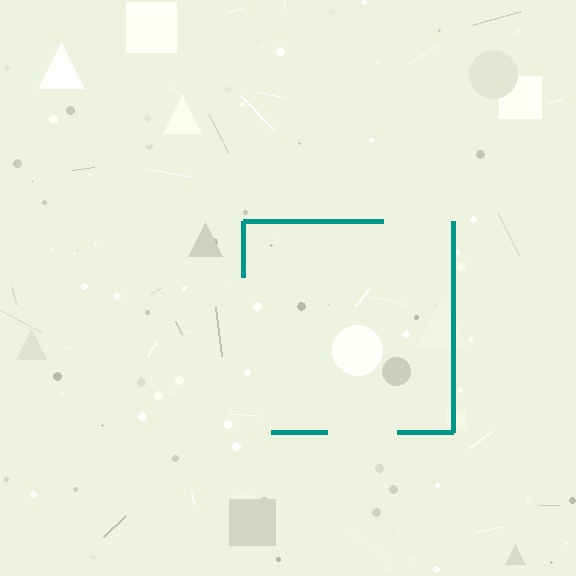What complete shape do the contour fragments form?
The contour fragments form a square.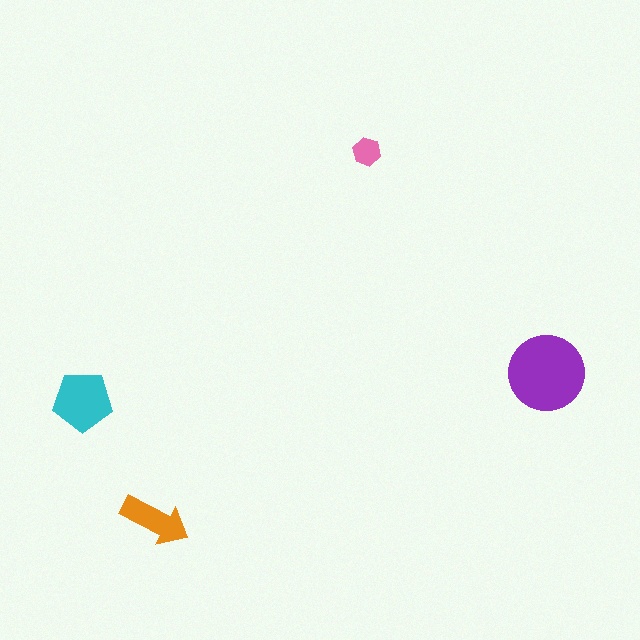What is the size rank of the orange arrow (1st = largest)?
3rd.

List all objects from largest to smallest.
The purple circle, the cyan pentagon, the orange arrow, the pink hexagon.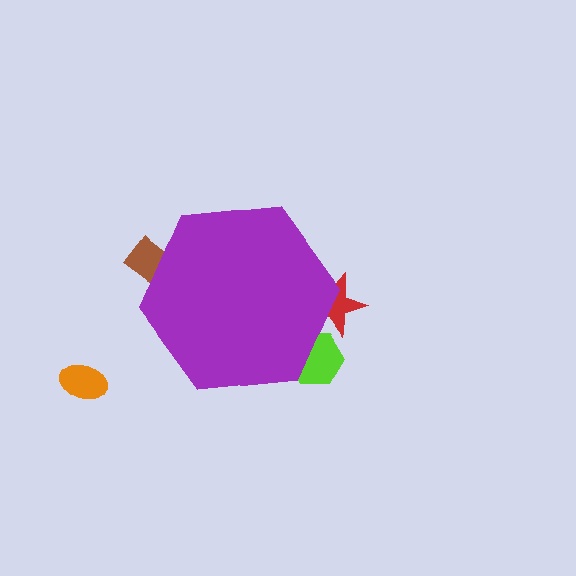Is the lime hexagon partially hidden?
Yes, the lime hexagon is partially hidden behind the purple hexagon.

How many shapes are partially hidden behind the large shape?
3 shapes are partially hidden.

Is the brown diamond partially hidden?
Yes, the brown diamond is partially hidden behind the purple hexagon.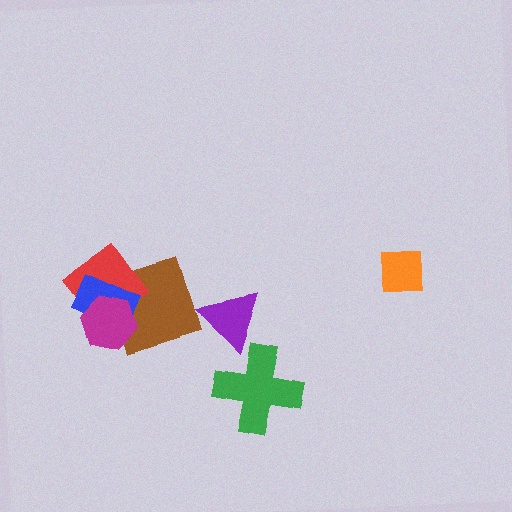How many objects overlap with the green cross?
0 objects overlap with the green cross.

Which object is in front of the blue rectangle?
The magenta hexagon is in front of the blue rectangle.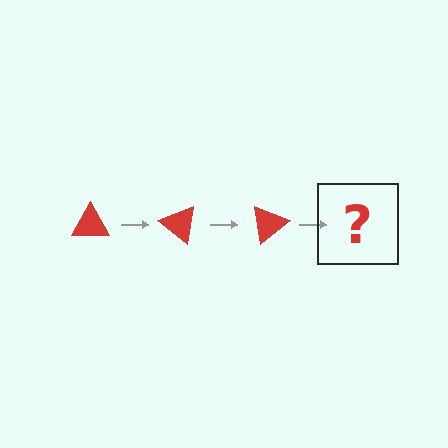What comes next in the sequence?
The next element should be a red triangle rotated 120 degrees.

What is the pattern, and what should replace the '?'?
The pattern is that the triangle rotates 40 degrees each step. The '?' should be a red triangle rotated 120 degrees.